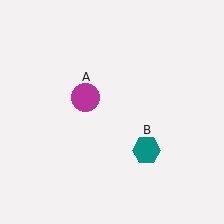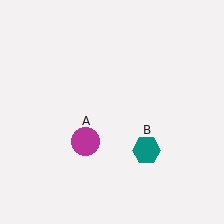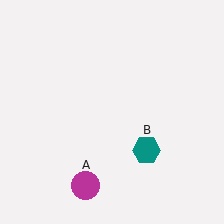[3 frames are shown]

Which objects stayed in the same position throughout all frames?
Teal hexagon (object B) remained stationary.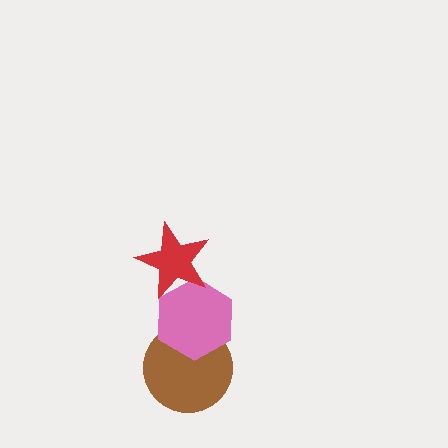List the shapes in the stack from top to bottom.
From top to bottom: the red star, the pink hexagon, the brown circle.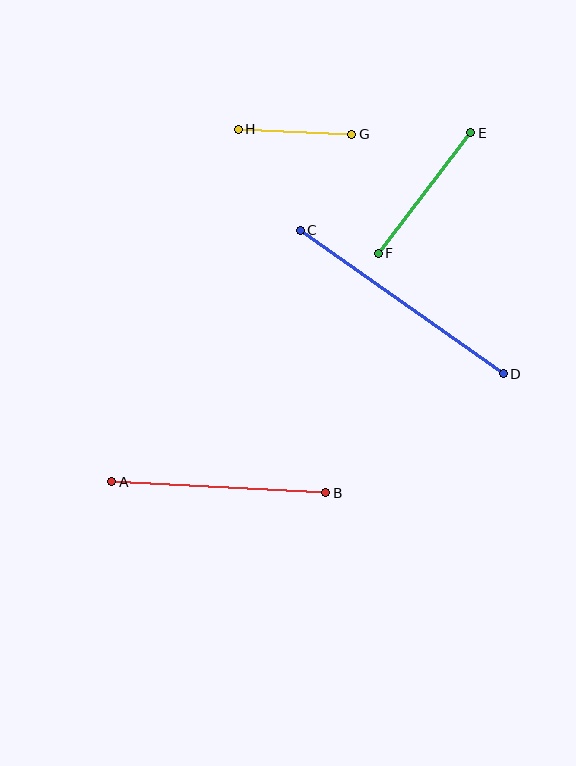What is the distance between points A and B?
The distance is approximately 214 pixels.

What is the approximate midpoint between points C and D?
The midpoint is at approximately (402, 302) pixels.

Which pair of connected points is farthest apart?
Points C and D are farthest apart.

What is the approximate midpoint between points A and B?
The midpoint is at approximately (219, 487) pixels.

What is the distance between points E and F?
The distance is approximately 152 pixels.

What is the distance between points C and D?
The distance is approximately 248 pixels.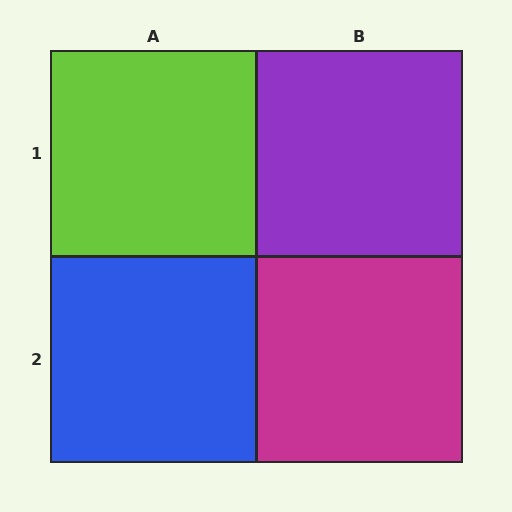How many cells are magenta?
1 cell is magenta.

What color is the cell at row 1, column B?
Purple.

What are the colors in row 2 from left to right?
Blue, magenta.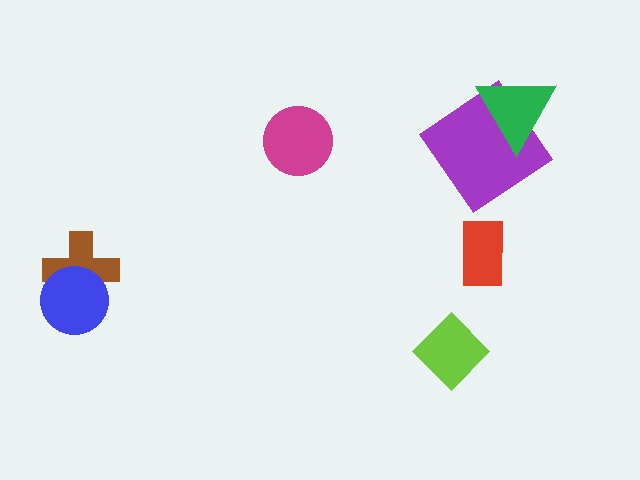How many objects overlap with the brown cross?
1 object overlaps with the brown cross.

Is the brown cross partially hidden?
Yes, it is partially covered by another shape.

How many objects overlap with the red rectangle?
0 objects overlap with the red rectangle.